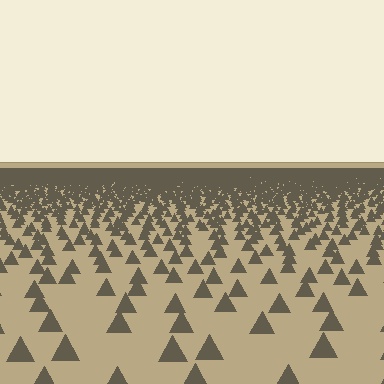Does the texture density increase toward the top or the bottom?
Density increases toward the top.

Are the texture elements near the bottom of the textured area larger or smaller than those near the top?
Larger. Near the bottom, elements are closer to the viewer and appear at a bigger on-screen size.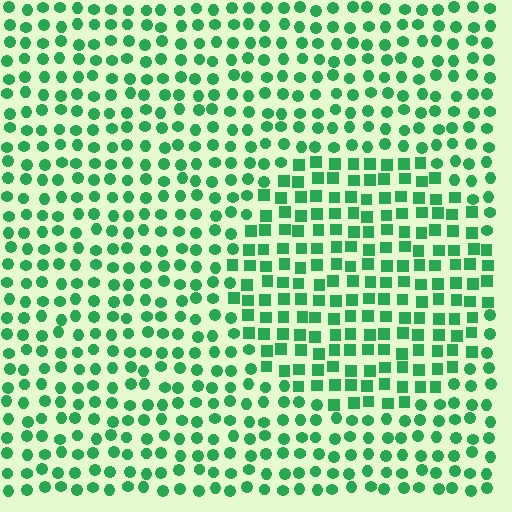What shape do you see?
I see a circle.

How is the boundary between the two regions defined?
The boundary is defined by a change in element shape: squares inside vs. circles outside. All elements share the same color and spacing.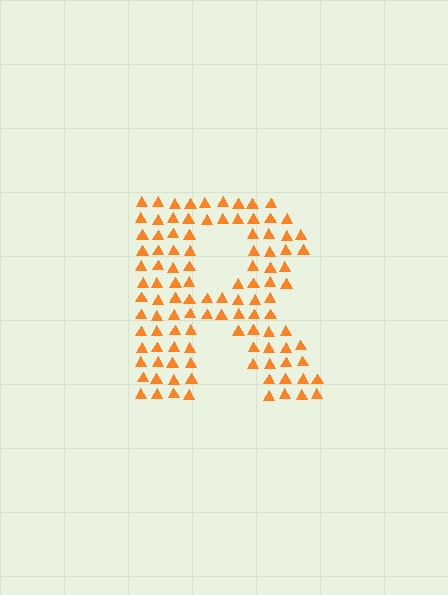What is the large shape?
The large shape is the letter R.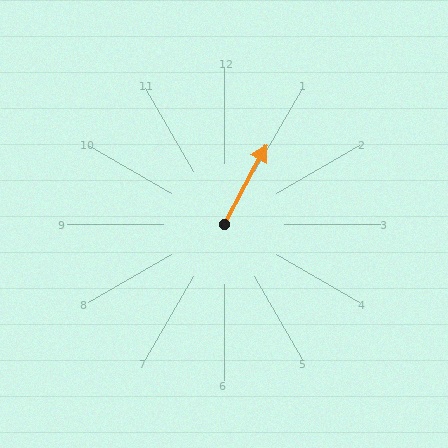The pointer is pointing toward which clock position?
Roughly 1 o'clock.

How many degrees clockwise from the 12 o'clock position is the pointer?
Approximately 28 degrees.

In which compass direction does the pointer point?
Northeast.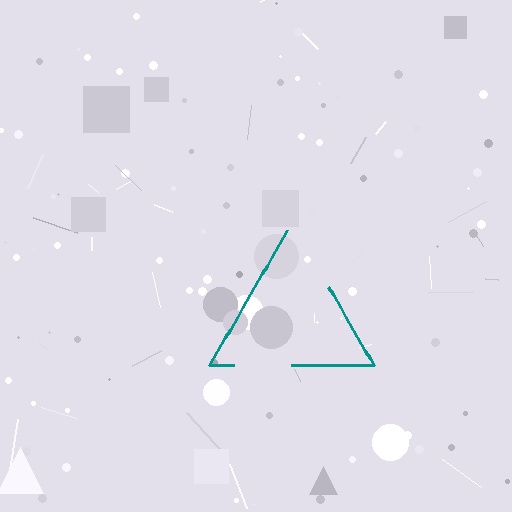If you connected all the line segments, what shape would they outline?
They would outline a triangle.